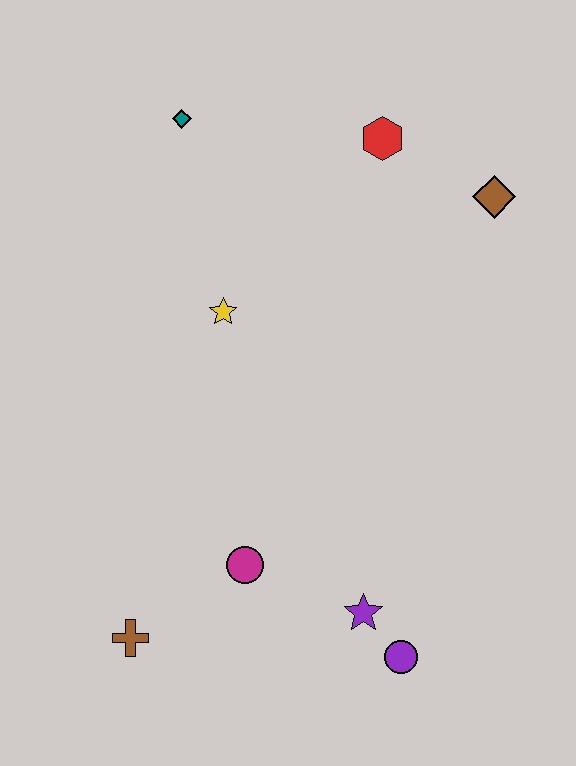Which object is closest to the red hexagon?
The brown diamond is closest to the red hexagon.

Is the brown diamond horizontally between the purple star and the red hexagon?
No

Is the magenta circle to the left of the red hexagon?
Yes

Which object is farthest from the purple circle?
The teal diamond is farthest from the purple circle.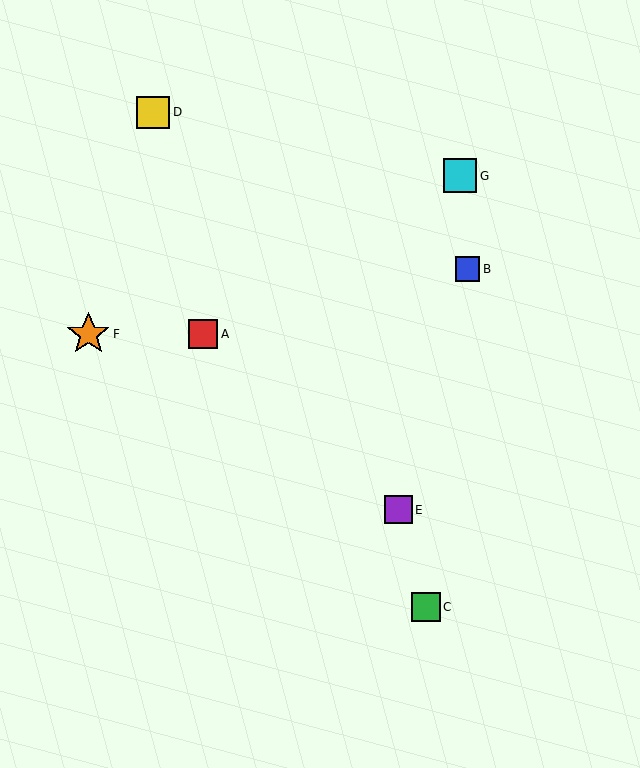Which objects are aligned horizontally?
Objects A, F are aligned horizontally.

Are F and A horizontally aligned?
Yes, both are at y≈334.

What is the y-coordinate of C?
Object C is at y≈607.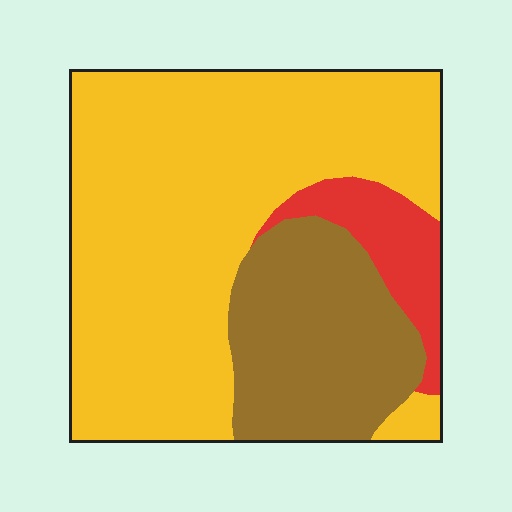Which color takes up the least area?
Red, at roughly 10%.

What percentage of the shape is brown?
Brown covers about 25% of the shape.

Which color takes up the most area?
Yellow, at roughly 65%.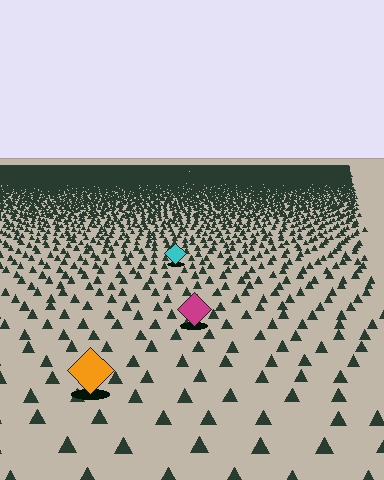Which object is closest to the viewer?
The orange diamond is closest. The texture marks near it are larger and more spread out.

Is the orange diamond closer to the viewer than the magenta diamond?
Yes. The orange diamond is closer — you can tell from the texture gradient: the ground texture is coarser near it.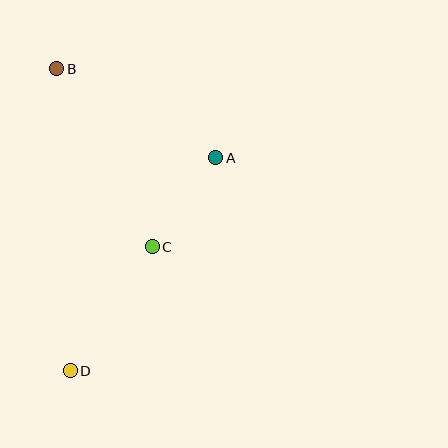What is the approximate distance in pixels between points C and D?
The distance between C and D is approximately 149 pixels.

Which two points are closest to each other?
Points A and C are closest to each other.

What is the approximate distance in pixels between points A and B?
The distance between A and B is approximately 182 pixels.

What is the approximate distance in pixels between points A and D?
The distance between A and D is approximately 258 pixels.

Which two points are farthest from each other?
Points B and D are farthest from each other.